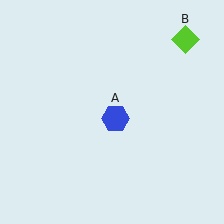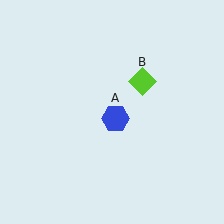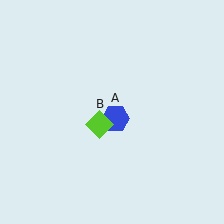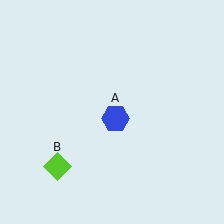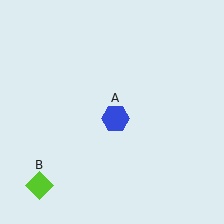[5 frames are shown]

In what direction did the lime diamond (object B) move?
The lime diamond (object B) moved down and to the left.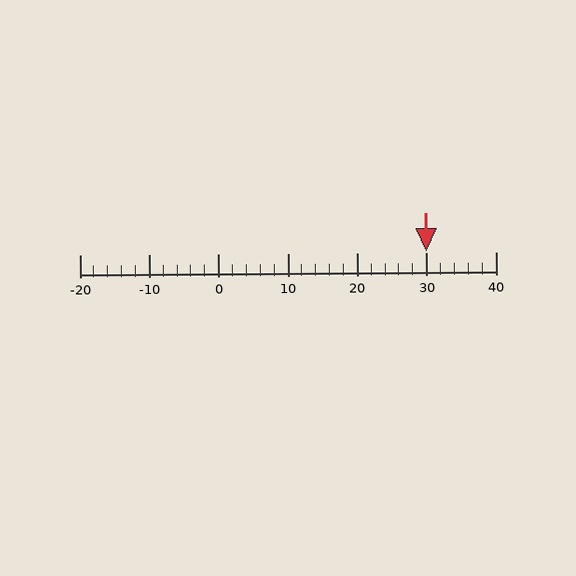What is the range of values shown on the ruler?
The ruler shows values from -20 to 40.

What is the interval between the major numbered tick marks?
The major tick marks are spaced 10 units apart.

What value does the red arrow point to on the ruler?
The red arrow points to approximately 30.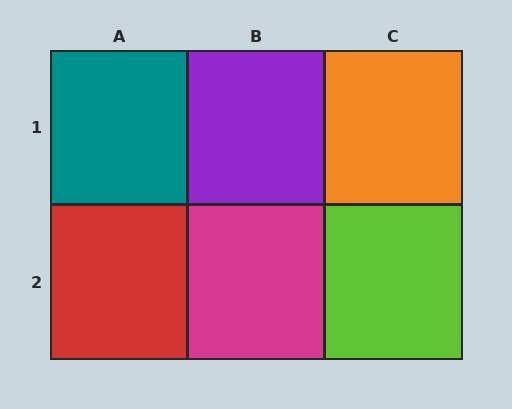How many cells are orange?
1 cell is orange.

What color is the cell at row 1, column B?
Purple.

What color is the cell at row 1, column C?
Orange.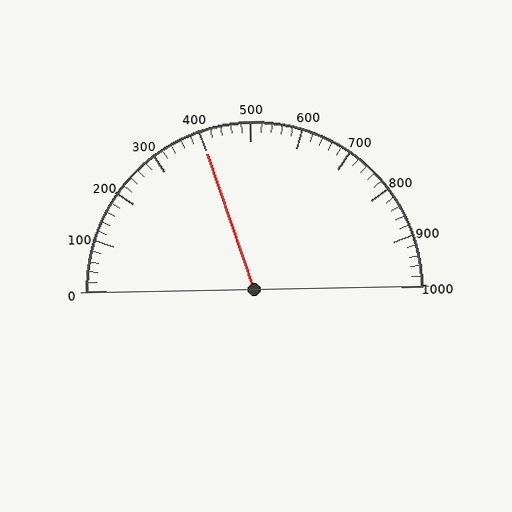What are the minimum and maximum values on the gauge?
The gauge ranges from 0 to 1000.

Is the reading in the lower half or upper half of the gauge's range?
The reading is in the lower half of the range (0 to 1000).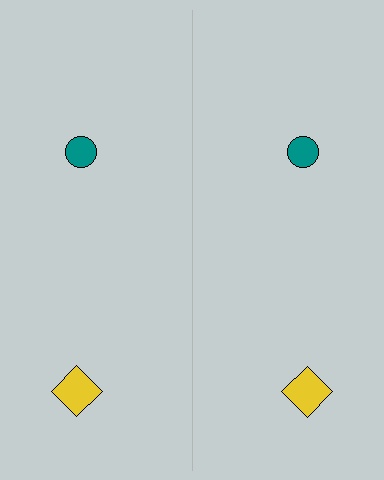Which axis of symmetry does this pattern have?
The pattern has a vertical axis of symmetry running through the center of the image.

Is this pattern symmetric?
Yes, this pattern has bilateral (reflection) symmetry.